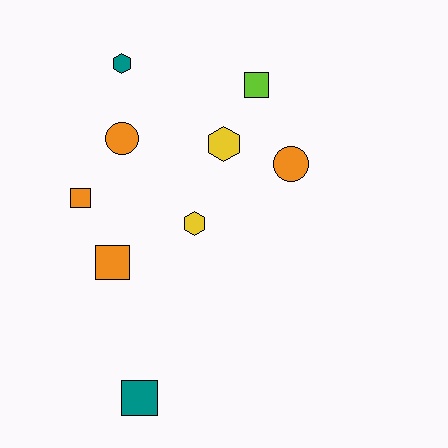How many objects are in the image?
There are 9 objects.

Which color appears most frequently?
Orange, with 4 objects.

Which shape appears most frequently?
Square, with 4 objects.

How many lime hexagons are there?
There are no lime hexagons.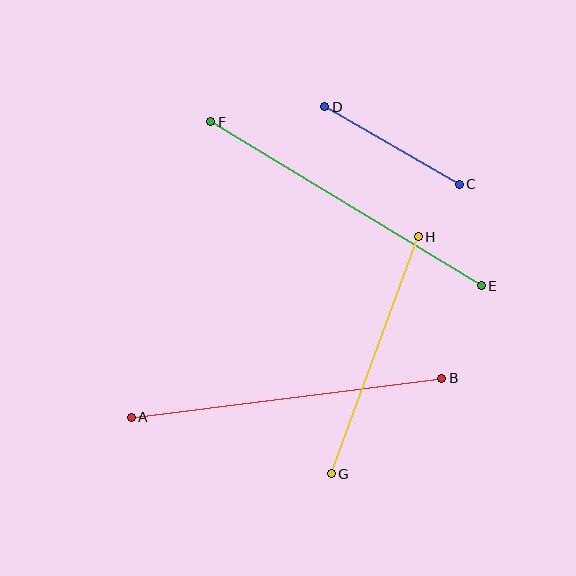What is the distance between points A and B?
The distance is approximately 313 pixels.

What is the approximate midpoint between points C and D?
The midpoint is at approximately (392, 145) pixels.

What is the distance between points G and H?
The distance is approximately 252 pixels.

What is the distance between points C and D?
The distance is approximately 155 pixels.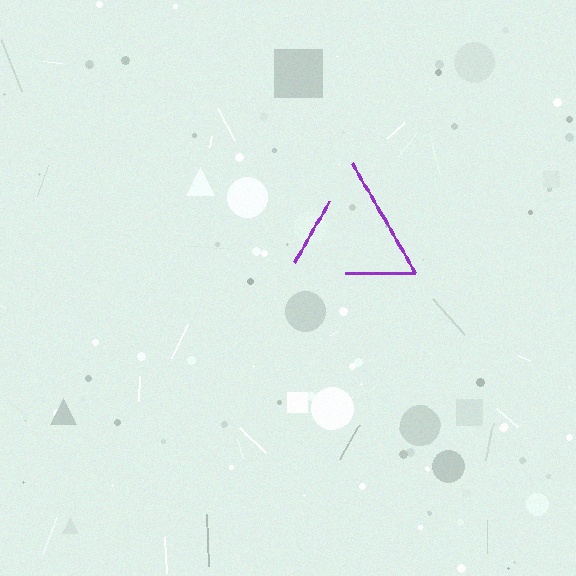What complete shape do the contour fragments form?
The contour fragments form a triangle.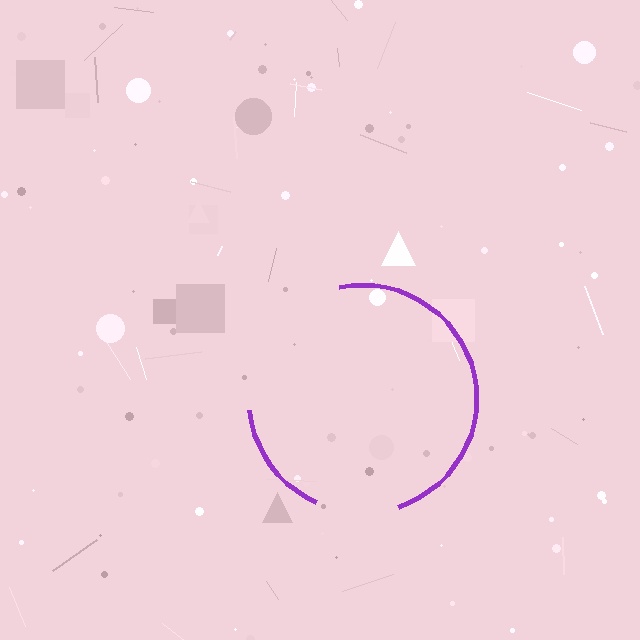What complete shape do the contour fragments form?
The contour fragments form a circle.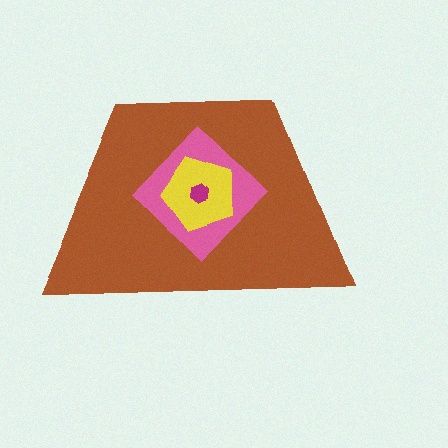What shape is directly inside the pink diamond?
The yellow pentagon.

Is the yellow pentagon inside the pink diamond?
Yes.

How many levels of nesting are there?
4.